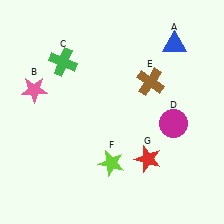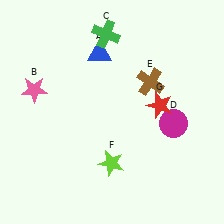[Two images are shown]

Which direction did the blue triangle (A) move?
The blue triangle (A) moved left.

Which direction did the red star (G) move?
The red star (G) moved up.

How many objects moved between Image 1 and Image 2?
3 objects moved between the two images.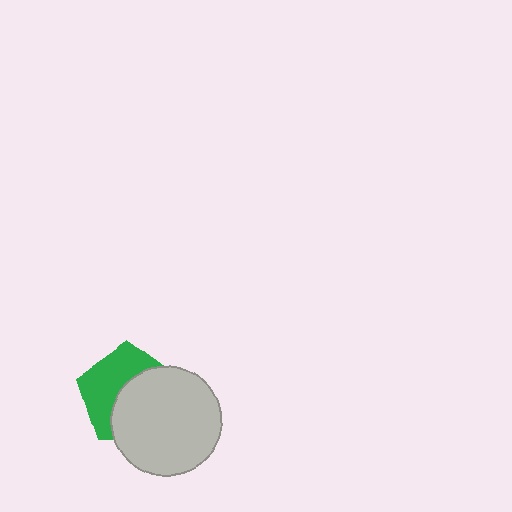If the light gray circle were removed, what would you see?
You would see the complete green pentagon.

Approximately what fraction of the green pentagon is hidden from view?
Roughly 53% of the green pentagon is hidden behind the light gray circle.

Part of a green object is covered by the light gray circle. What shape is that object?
It is a pentagon.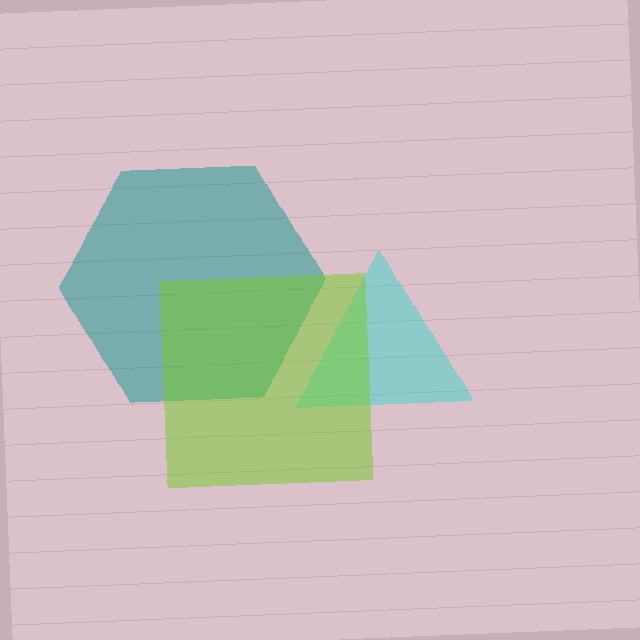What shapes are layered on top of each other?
The layered shapes are: a cyan triangle, a teal hexagon, a lime square.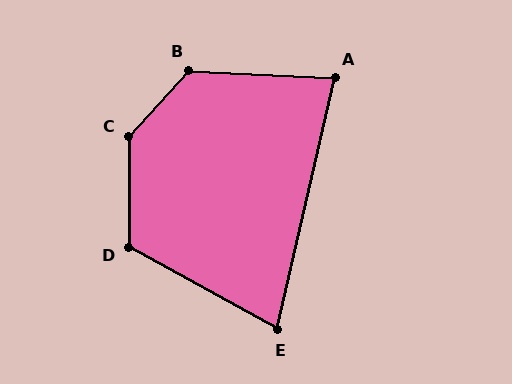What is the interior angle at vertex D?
Approximately 119 degrees (obtuse).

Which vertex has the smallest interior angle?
E, at approximately 74 degrees.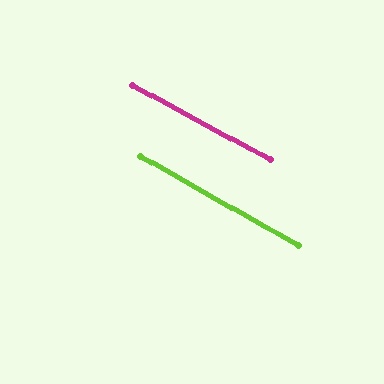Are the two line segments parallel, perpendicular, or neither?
Parallel — their directions differ by only 1.4°.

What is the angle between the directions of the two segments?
Approximately 1 degree.